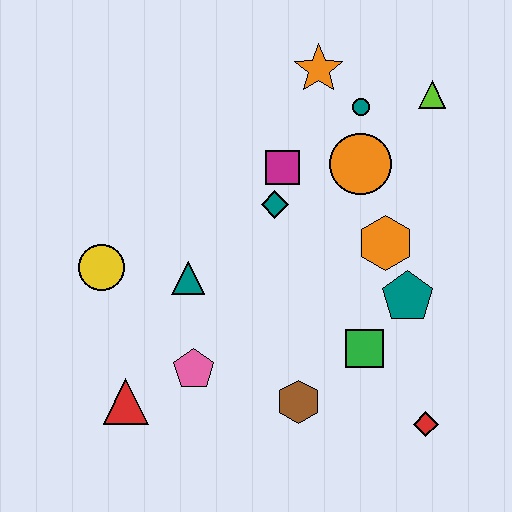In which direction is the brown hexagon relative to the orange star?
The brown hexagon is below the orange star.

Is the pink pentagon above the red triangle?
Yes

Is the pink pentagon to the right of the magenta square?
No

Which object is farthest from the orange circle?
The red triangle is farthest from the orange circle.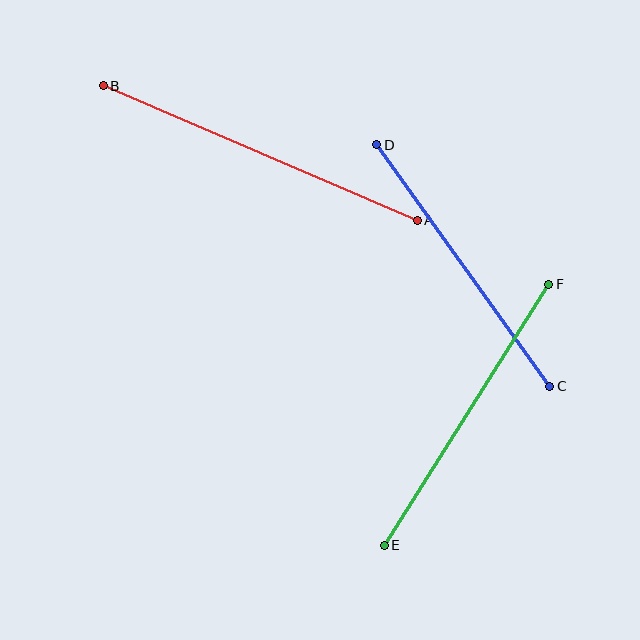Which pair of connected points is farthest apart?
Points A and B are farthest apart.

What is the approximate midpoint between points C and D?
The midpoint is at approximately (463, 266) pixels.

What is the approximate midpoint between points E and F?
The midpoint is at approximately (466, 415) pixels.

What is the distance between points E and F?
The distance is approximately 308 pixels.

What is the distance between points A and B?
The distance is approximately 341 pixels.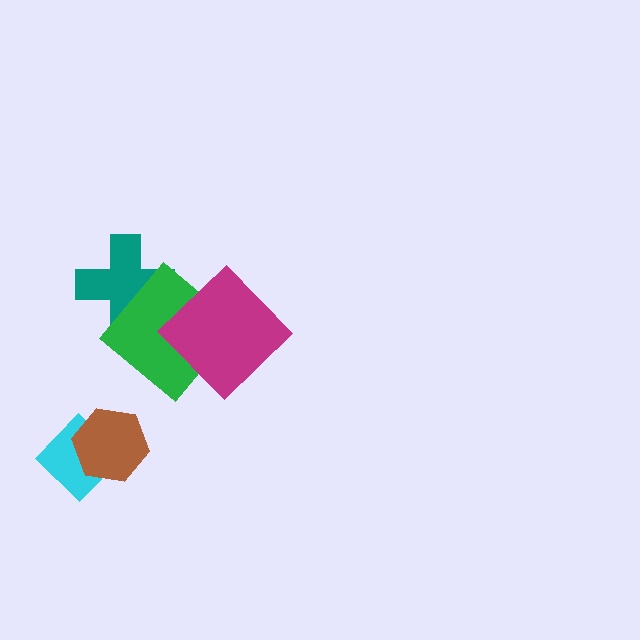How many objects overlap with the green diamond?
2 objects overlap with the green diamond.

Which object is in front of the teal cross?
The green diamond is in front of the teal cross.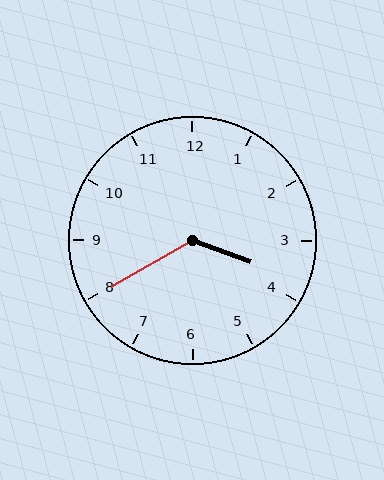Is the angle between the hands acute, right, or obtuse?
It is obtuse.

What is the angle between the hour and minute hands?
Approximately 130 degrees.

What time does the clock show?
3:40.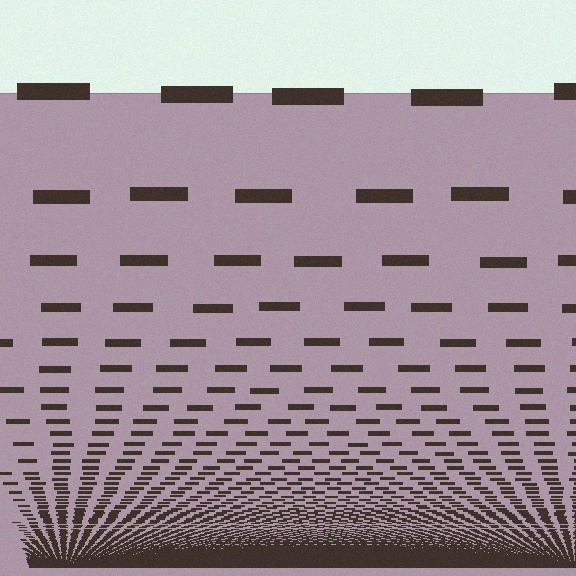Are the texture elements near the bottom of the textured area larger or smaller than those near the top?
Smaller. The gradient is inverted — elements near the bottom are smaller and denser.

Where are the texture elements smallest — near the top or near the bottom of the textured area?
Near the bottom.